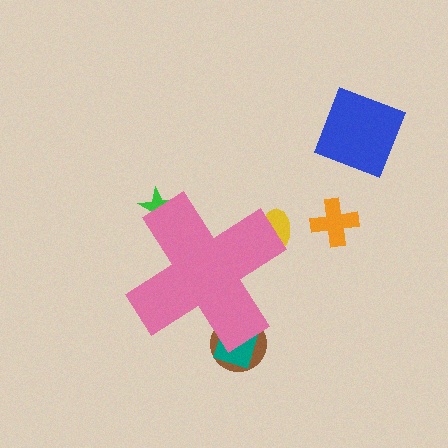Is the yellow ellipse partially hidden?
Yes, the yellow ellipse is partially hidden behind the pink cross.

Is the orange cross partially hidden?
No, the orange cross is fully visible.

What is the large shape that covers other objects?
A pink cross.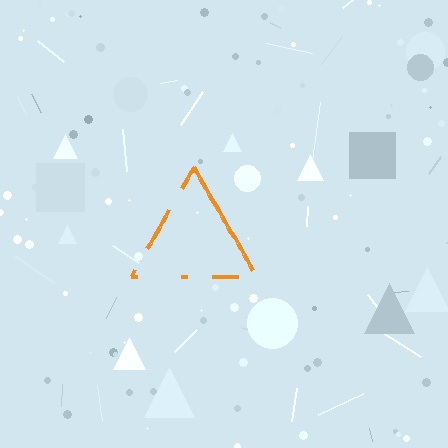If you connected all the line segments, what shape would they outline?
They would outline a triangle.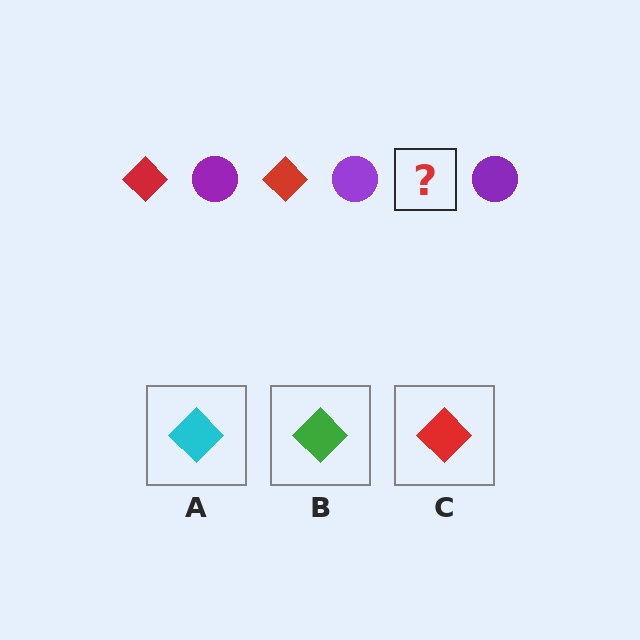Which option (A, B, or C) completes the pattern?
C.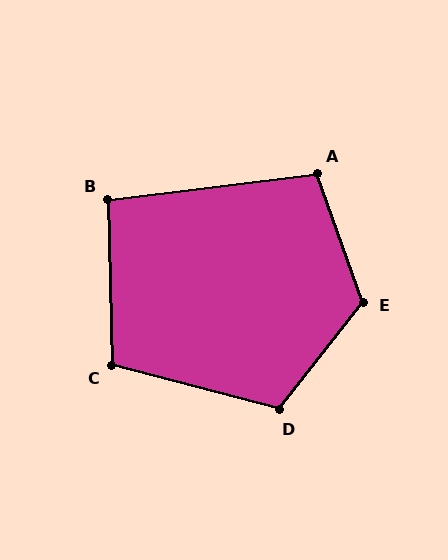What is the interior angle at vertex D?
Approximately 113 degrees (obtuse).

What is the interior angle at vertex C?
Approximately 106 degrees (obtuse).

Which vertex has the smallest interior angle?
B, at approximately 96 degrees.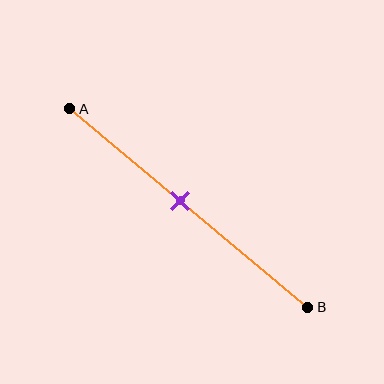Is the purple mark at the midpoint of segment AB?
No, the mark is at about 45% from A, not at the 50% midpoint.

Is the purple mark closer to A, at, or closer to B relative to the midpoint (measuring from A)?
The purple mark is closer to point A than the midpoint of segment AB.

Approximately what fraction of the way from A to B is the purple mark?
The purple mark is approximately 45% of the way from A to B.